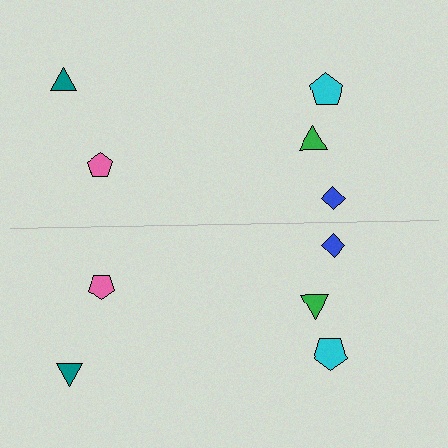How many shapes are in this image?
There are 10 shapes in this image.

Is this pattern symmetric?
Yes, this pattern has bilateral (reflection) symmetry.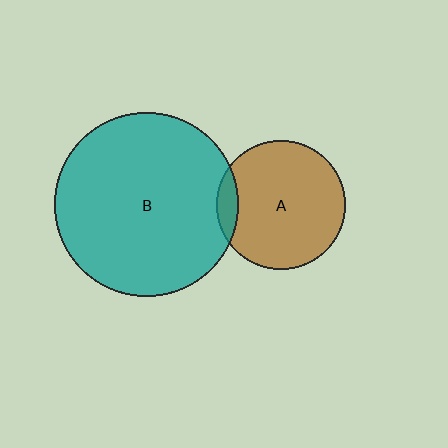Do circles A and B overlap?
Yes.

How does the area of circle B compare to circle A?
Approximately 2.0 times.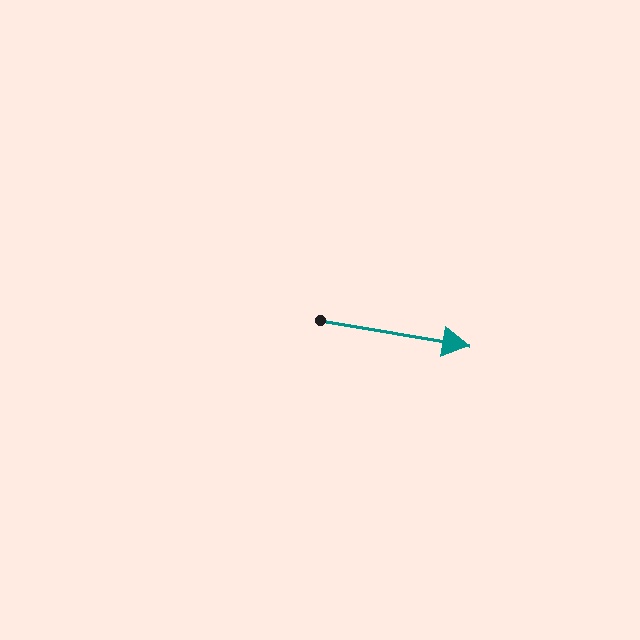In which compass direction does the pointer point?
East.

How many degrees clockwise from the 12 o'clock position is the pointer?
Approximately 100 degrees.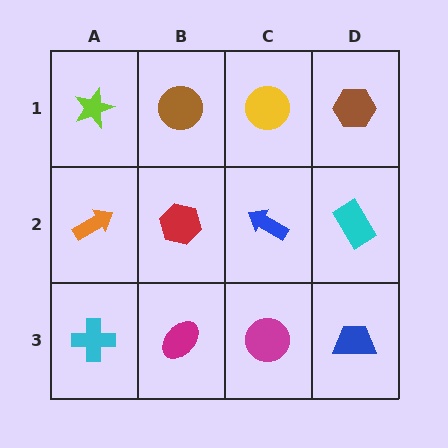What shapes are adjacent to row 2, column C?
A yellow circle (row 1, column C), a magenta circle (row 3, column C), a red hexagon (row 2, column B), a cyan rectangle (row 2, column D).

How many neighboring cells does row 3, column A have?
2.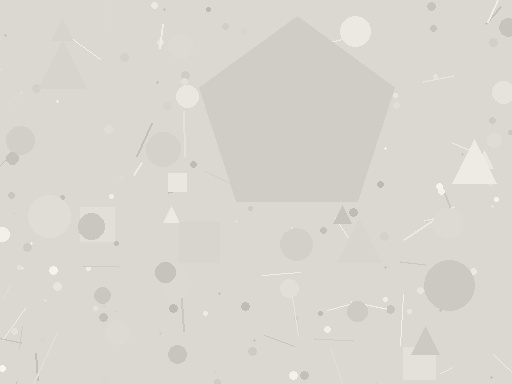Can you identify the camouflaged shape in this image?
The camouflaged shape is a pentagon.